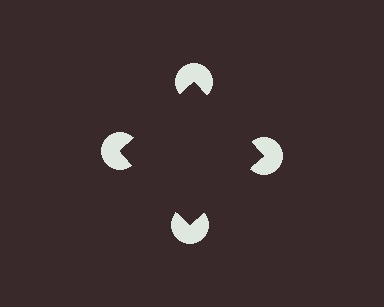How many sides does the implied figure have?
4 sides.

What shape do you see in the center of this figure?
An illusory square — its edges are inferred from the aligned wedge cuts in the pac-man discs, not physically drawn.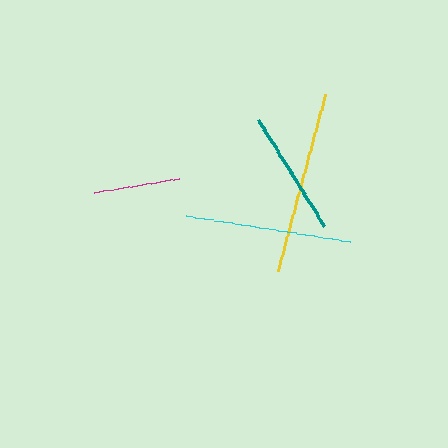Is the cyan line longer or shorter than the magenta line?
The cyan line is longer than the magenta line.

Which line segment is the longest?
The yellow line is the longest at approximately 184 pixels.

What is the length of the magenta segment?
The magenta segment is approximately 86 pixels long.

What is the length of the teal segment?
The teal segment is approximately 125 pixels long.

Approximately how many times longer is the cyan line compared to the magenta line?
The cyan line is approximately 1.9 times the length of the magenta line.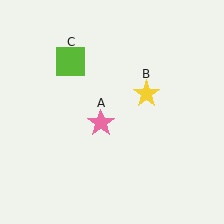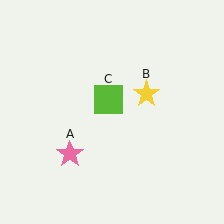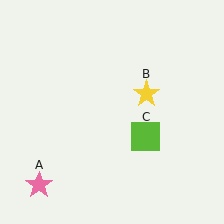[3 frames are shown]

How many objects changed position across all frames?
2 objects changed position: pink star (object A), lime square (object C).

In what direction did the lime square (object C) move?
The lime square (object C) moved down and to the right.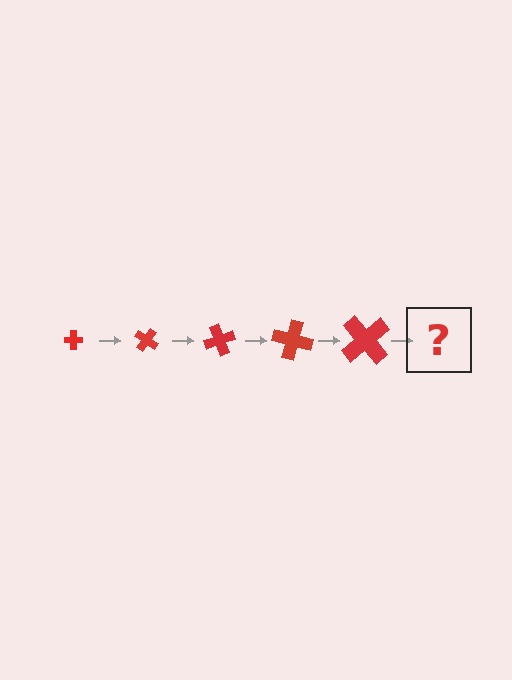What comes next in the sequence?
The next element should be a cross, larger than the previous one and rotated 175 degrees from the start.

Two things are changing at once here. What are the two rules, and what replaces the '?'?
The two rules are that the cross grows larger each step and it rotates 35 degrees each step. The '?' should be a cross, larger than the previous one and rotated 175 degrees from the start.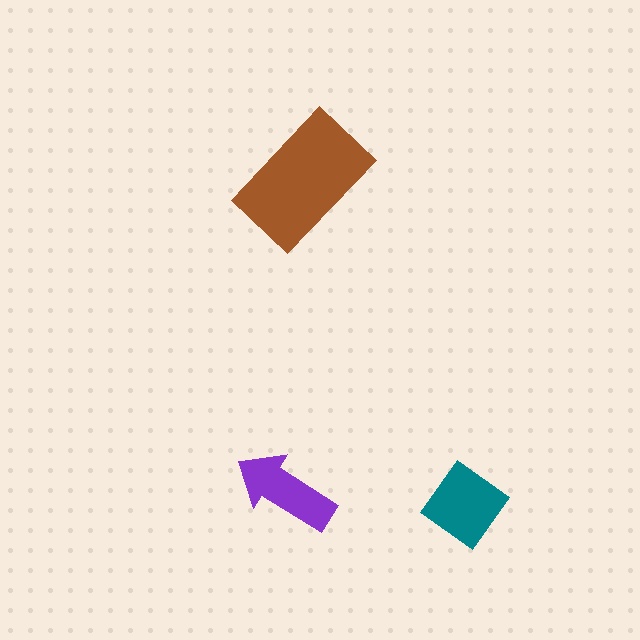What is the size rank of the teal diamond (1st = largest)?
2nd.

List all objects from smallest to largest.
The purple arrow, the teal diamond, the brown rectangle.